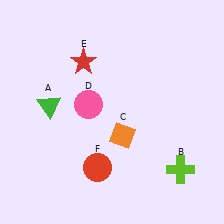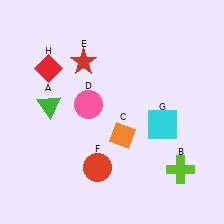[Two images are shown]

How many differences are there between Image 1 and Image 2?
There are 2 differences between the two images.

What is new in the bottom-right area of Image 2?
A cyan square (G) was added in the bottom-right area of Image 2.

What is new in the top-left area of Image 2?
A red diamond (H) was added in the top-left area of Image 2.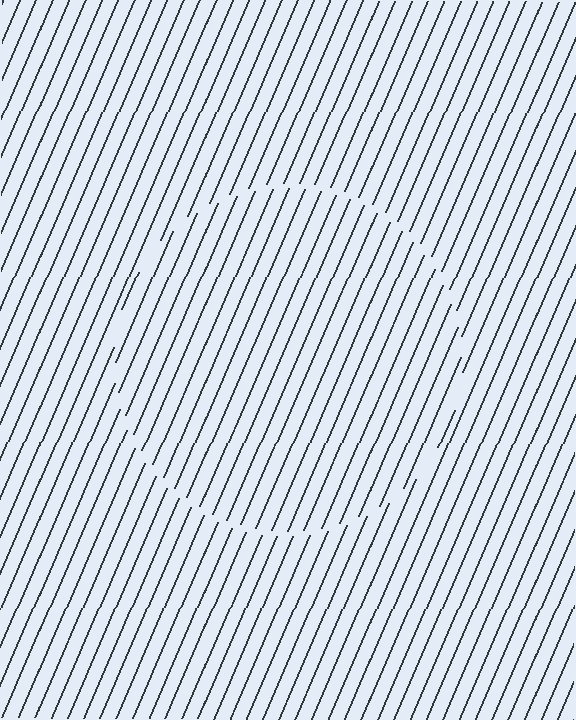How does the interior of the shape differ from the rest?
The interior of the shape contains the same grating, shifted by half a period — the contour is defined by the phase discontinuity where line-ends from the inner and outer gratings abut.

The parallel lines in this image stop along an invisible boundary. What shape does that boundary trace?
An illusory circle. The interior of the shape contains the same grating, shifted by half a period — the contour is defined by the phase discontinuity where line-ends from the inner and outer gratings abut.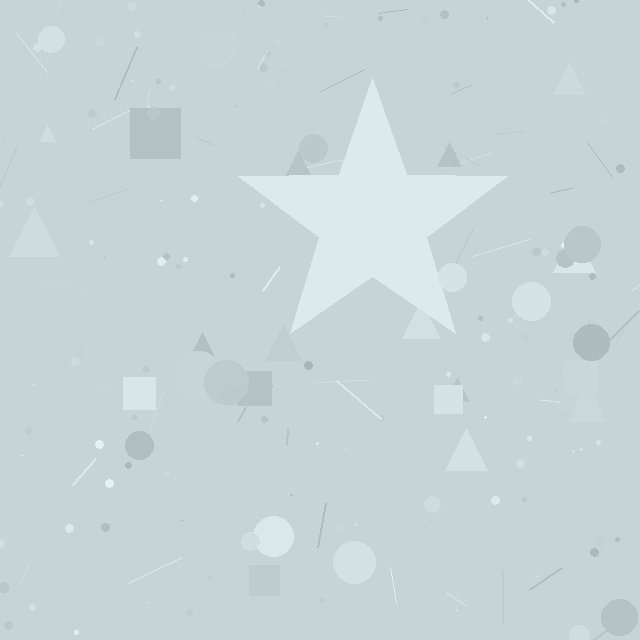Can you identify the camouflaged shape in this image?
The camouflaged shape is a star.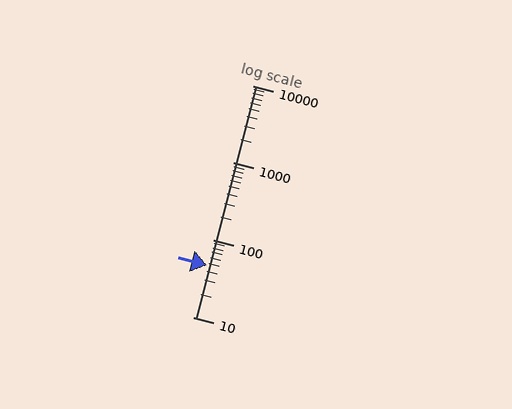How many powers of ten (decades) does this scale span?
The scale spans 3 decades, from 10 to 10000.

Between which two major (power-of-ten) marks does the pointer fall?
The pointer is between 10 and 100.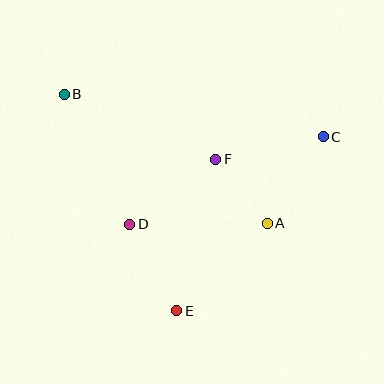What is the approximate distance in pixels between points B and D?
The distance between B and D is approximately 146 pixels.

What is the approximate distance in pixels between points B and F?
The distance between B and F is approximately 165 pixels.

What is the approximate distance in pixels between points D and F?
The distance between D and F is approximately 108 pixels.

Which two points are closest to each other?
Points A and F are closest to each other.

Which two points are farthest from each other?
Points B and C are farthest from each other.